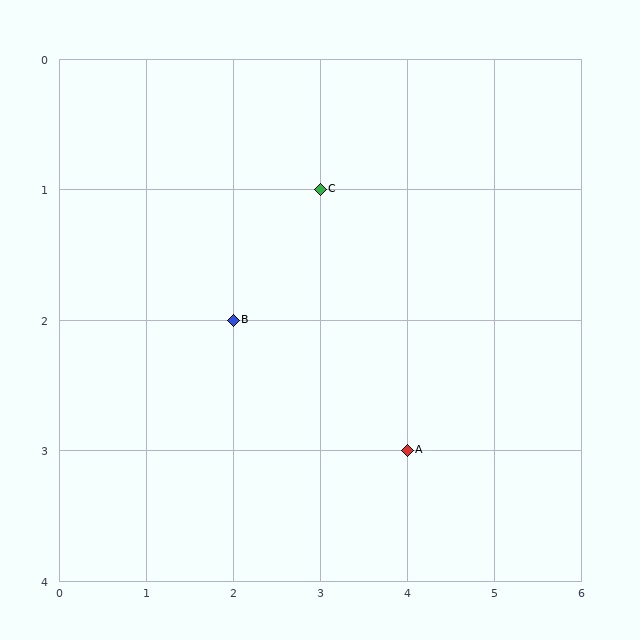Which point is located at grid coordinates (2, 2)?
Point B is at (2, 2).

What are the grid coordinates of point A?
Point A is at grid coordinates (4, 3).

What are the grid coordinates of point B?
Point B is at grid coordinates (2, 2).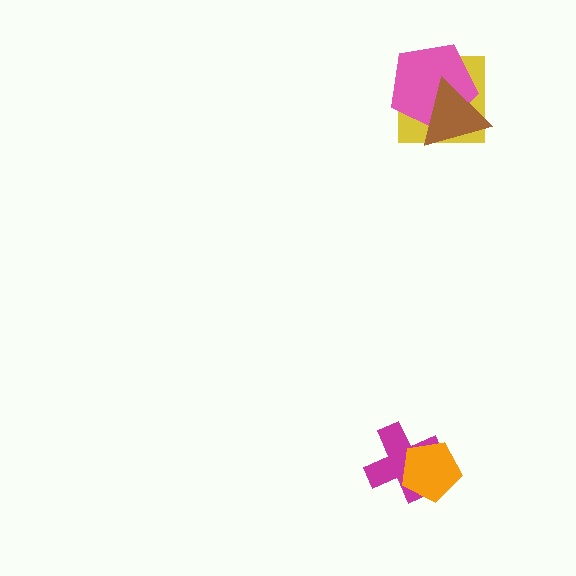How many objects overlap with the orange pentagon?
1 object overlaps with the orange pentagon.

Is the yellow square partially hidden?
Yes, it is partially covered by another shape.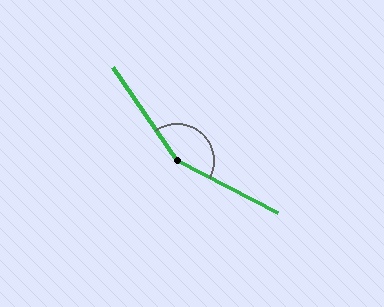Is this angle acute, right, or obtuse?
It is obtuse.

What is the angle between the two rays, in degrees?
Approximately 152 degrees.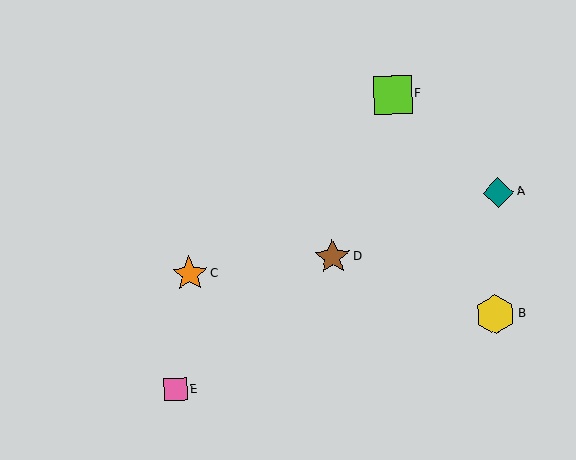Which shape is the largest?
The yellow hexagon (labeled B) is the largest.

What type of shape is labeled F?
Shape F is a lime square.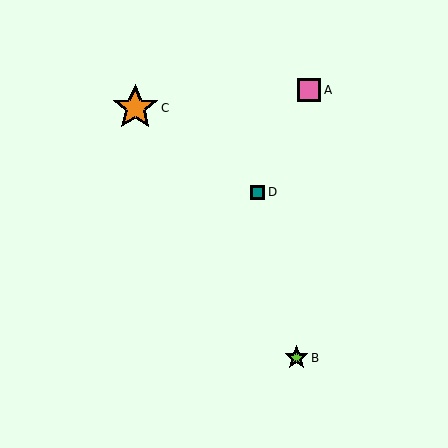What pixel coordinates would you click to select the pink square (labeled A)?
Click at (309, 90) to select the pink square A.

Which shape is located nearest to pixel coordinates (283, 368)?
The lime star (labeled B) at (297, 358) is nearest to that location.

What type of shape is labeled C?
Shape C is an orange star.